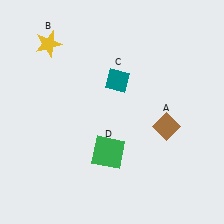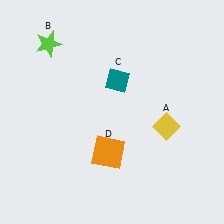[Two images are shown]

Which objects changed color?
A changed from brown to yellow. B changed from yellow to lime. D changed from green to orange.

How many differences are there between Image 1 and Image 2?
There are 3 differences between the two images.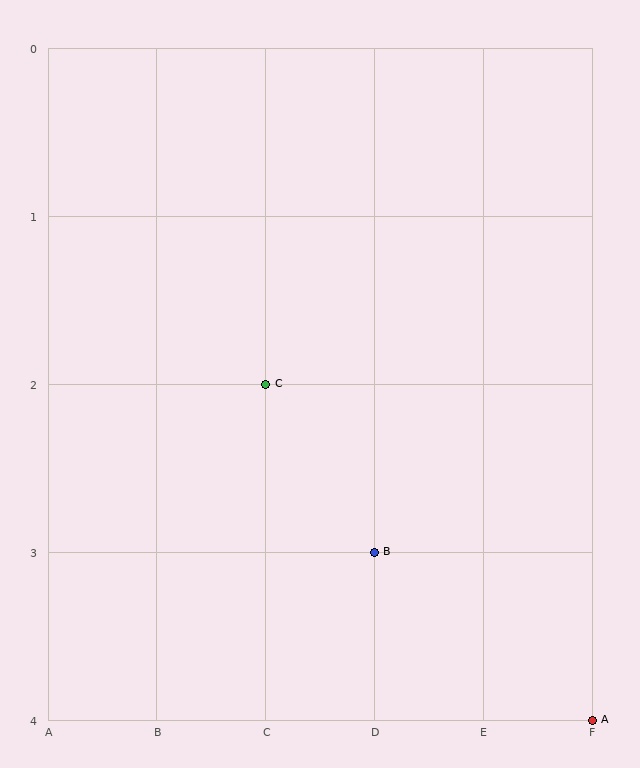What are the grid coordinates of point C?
Point C is at grid coordinates (C, 2).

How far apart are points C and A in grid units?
Points C and A are 3 columns and 2 rows apart (about 3.6 grid units diagonally).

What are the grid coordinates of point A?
Point A is at grid coordinates (F, 4).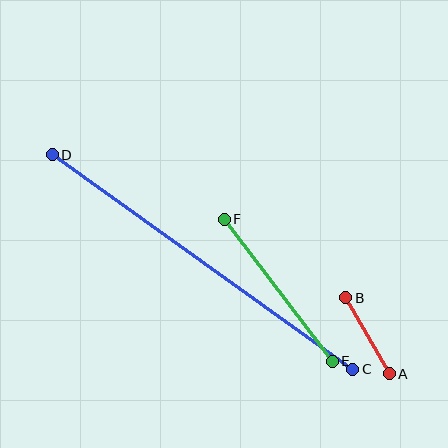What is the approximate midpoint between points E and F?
The midpoint is at approximately (278, 290) pixels.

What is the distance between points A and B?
The distance is approximately 88 pixels.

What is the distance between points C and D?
The distance is approximately 369 pixels.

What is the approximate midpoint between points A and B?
The midpoint is at approximately (368, 336) pixels.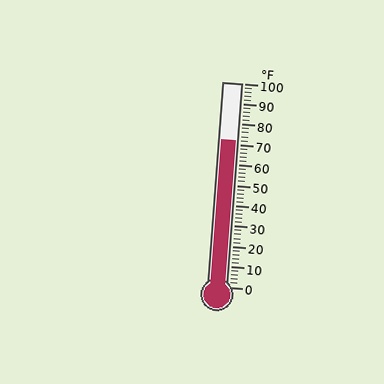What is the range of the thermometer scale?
The thermometer scale ranges from 0°F to 100°F.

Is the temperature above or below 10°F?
The temperature is above 10°F.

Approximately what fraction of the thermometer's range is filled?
The thermometer is filled to approximately 70% of its range.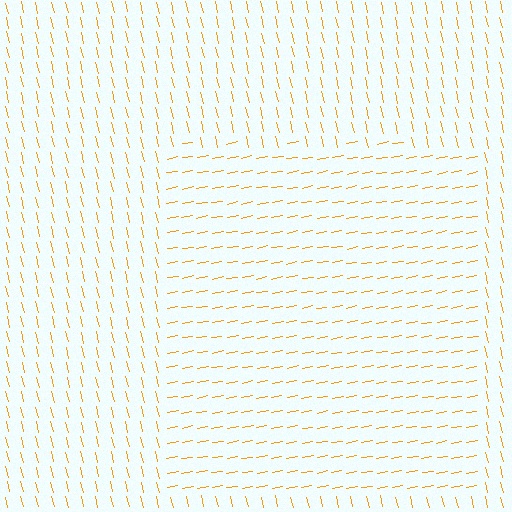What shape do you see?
I see a rectangle.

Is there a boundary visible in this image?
Yes, there is a texture boundary formed by a change in line orientation.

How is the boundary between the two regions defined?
The boundary is defined purely by a change in line orientation (approximately 87 degrees difference). All lines are the same color and thickness.